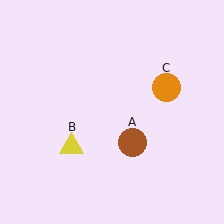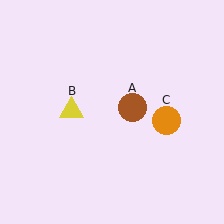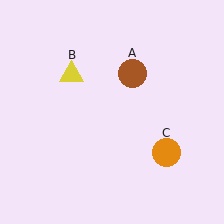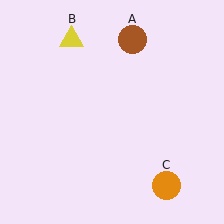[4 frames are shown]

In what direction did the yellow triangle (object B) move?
The yellow triangle (object B) moved up.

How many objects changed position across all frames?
3 objects changed position: brown circle (object A), yellow triangle (object B), orange circle (object C).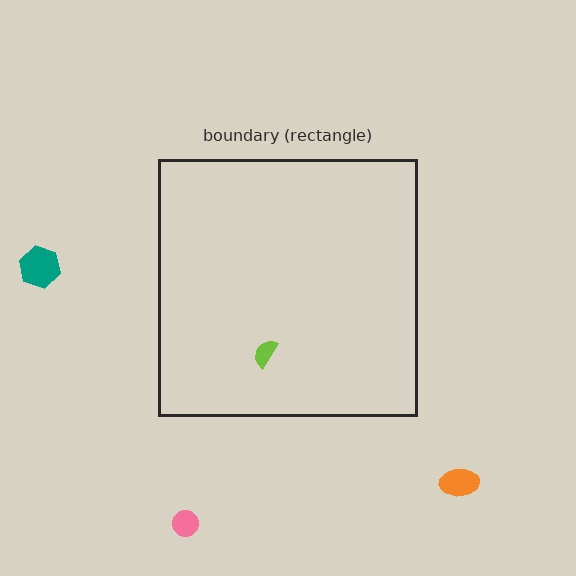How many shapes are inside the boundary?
1 inside, 3 outside.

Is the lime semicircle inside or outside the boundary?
Inside.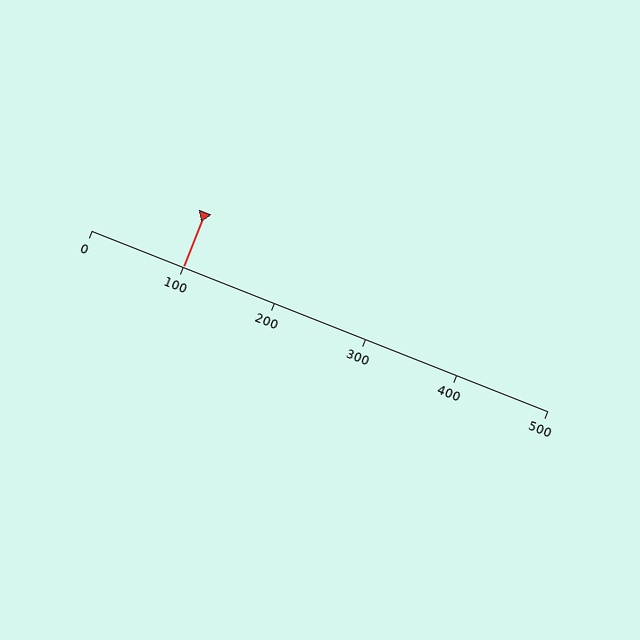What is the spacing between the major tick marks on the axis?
The major ticks are spaced 100 apart.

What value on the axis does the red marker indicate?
The marker indicates approximately 100.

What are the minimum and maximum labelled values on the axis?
The axis runs from 0 to 500.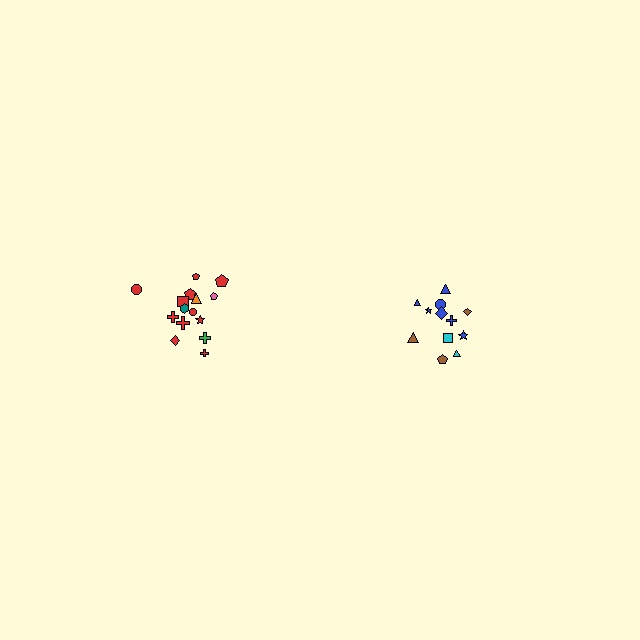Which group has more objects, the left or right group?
The left group.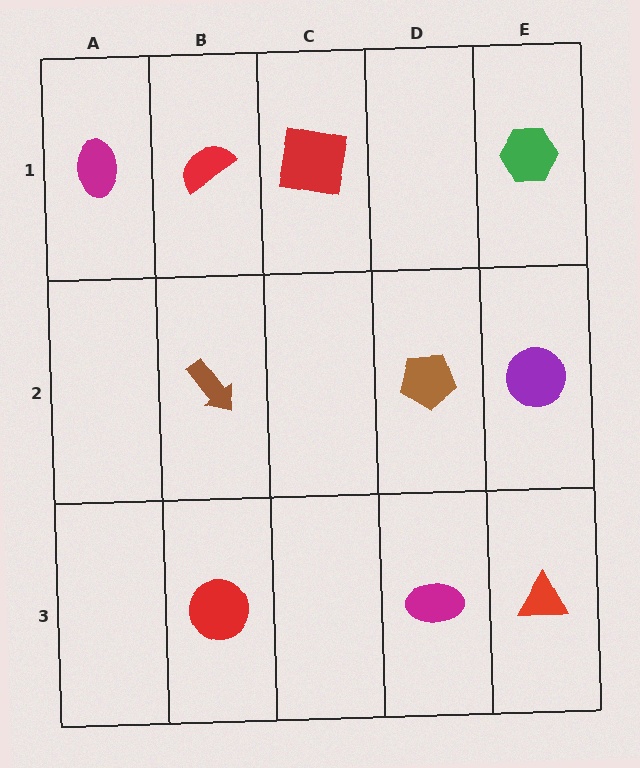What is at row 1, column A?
A magenta ellipse.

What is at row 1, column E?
A green hexagon.